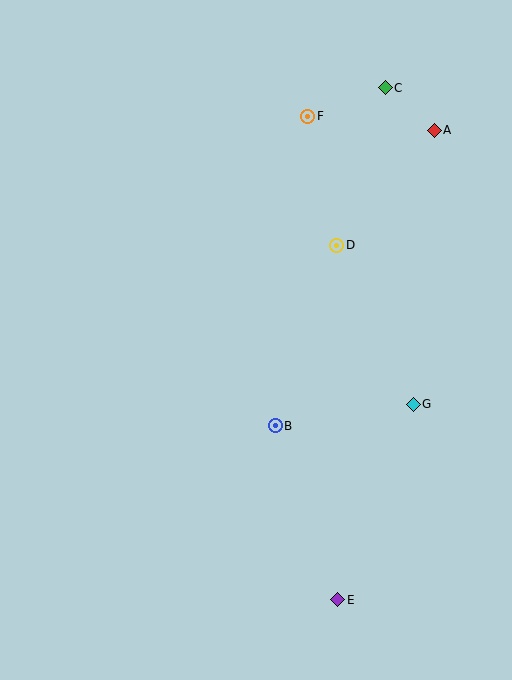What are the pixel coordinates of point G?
Point G is at (413, 404).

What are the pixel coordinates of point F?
Point F is at (308, 116).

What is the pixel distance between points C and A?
The distance between C and A is 65 pixels.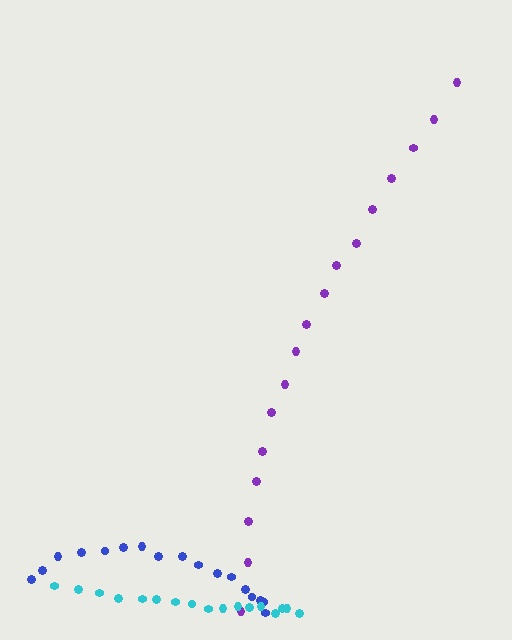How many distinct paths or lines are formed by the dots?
There are 3 distinct paths.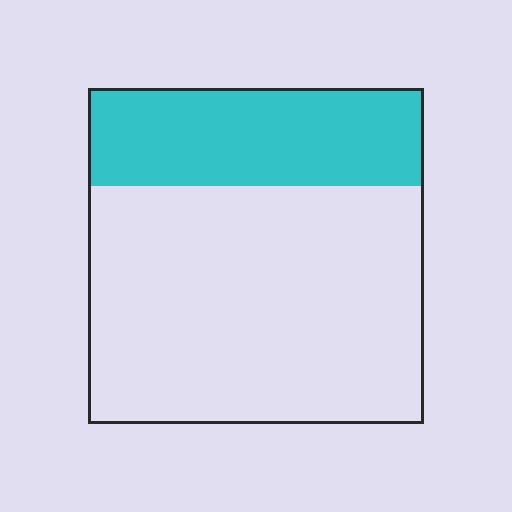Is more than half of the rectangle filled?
No.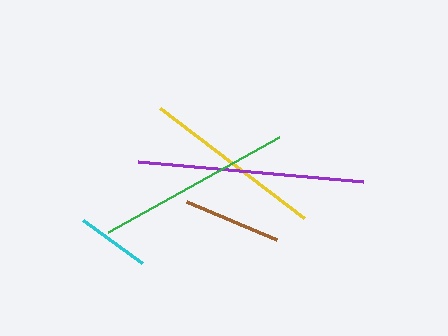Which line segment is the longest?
The purple line is the longest at approximately 226 pixels.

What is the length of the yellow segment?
The yellow segment is approximately 181 pixels long.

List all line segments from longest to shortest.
From longest to shortest: purple, green, yellow, brown, cyan.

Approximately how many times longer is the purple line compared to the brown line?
The purple line is approximately 2.3 times the length of the brown line.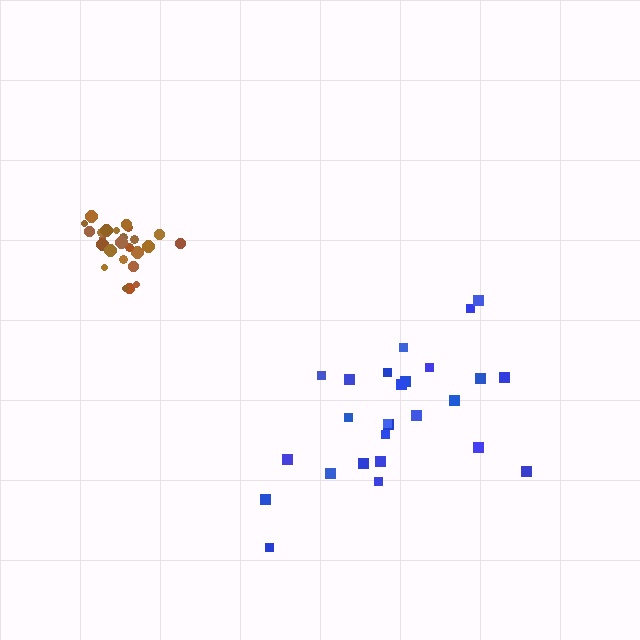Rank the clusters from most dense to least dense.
brown, blue.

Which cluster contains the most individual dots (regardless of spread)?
Blue (26).